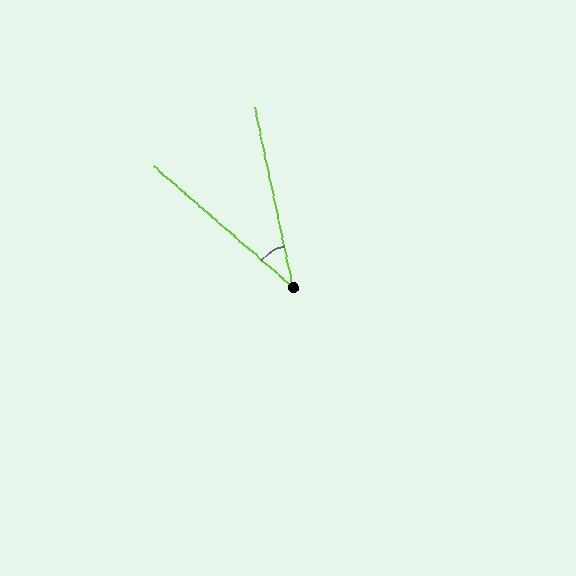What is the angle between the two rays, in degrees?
Approximately 37 degrees.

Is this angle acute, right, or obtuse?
It is acute.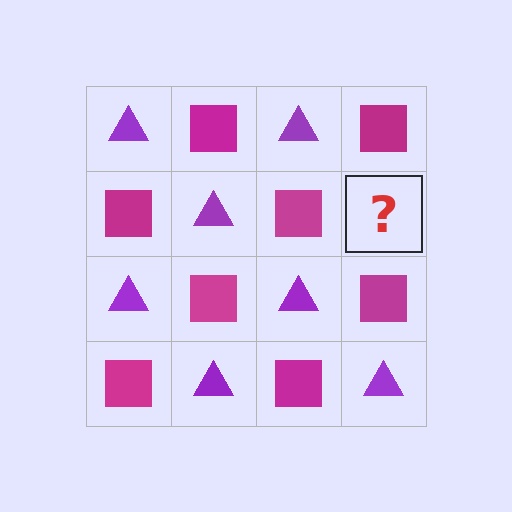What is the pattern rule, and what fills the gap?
The rule is that it alternates purple triangle and magenta square in a checkerboard pattern. The gap should be filled with a purple triangle.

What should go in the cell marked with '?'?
The missing cell should contain a purple triangle.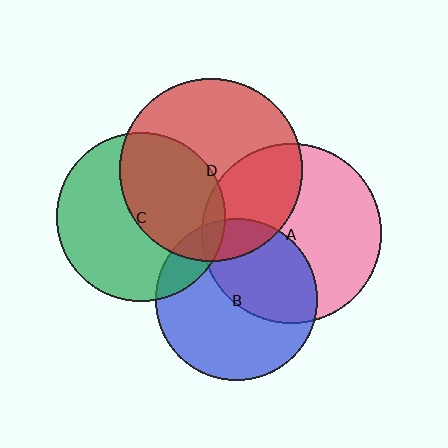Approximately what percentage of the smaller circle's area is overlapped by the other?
Approximately 5%.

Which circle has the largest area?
Circle D (red).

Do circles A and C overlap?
Yes.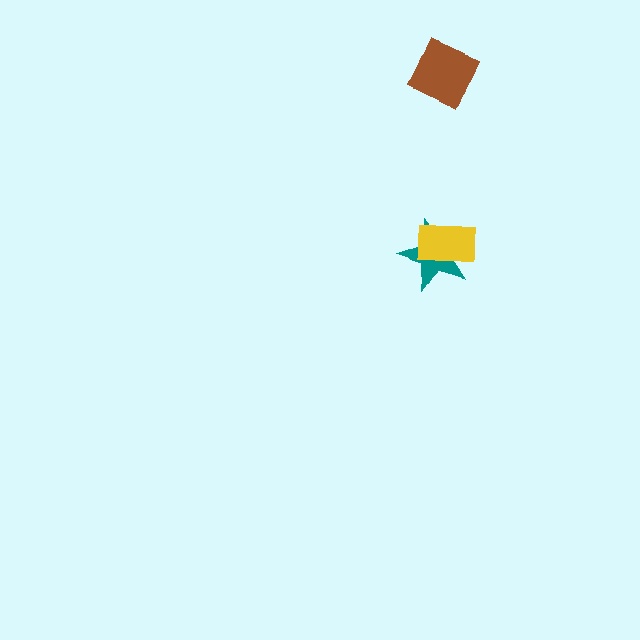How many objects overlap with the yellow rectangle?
1 object overlaps with the yellow rectangle.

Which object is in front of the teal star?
The yellow rectangle is in front of the teal star.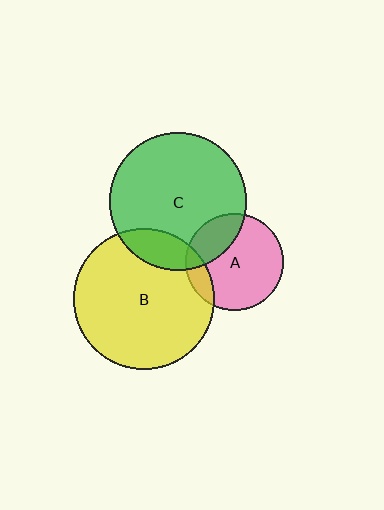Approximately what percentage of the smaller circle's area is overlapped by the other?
Approximately 15%.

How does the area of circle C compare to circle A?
Approximately 2.0 times.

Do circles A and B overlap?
Yes.